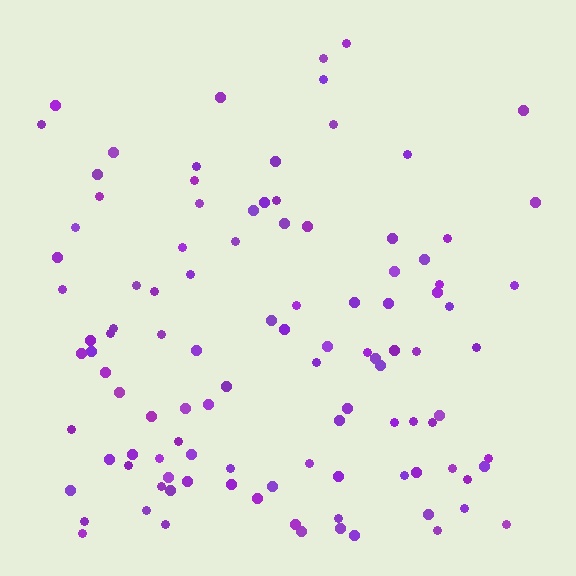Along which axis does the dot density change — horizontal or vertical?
Vertical.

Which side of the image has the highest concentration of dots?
The bottom.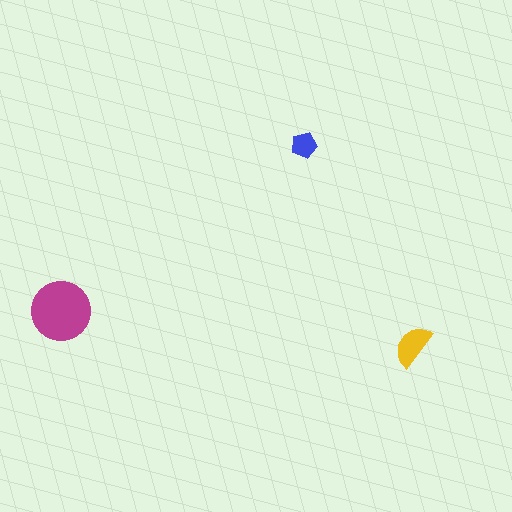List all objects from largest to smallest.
The magenta circle, the yellow semicircle, the blue pentagon.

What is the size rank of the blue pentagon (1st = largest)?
3rd.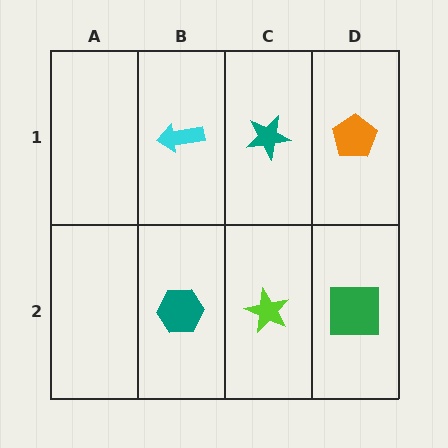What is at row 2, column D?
A green square.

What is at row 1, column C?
A teal star.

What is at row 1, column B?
A cyan arrow.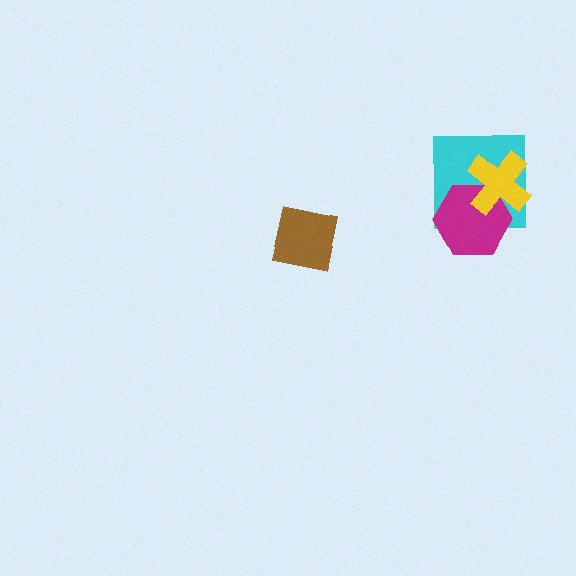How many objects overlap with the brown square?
0 objects overlap with the brown square.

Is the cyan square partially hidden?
Yes, it is partially covered by another shape.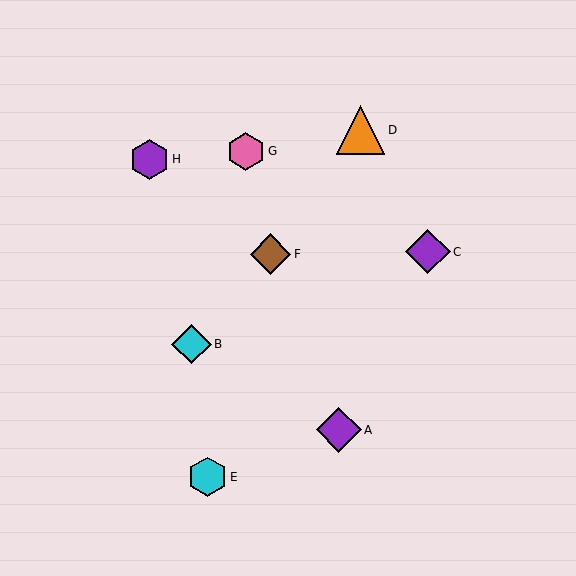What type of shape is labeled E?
Shape E is a cyan hexagon.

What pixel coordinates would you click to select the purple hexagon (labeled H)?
Click at (150, 159) to select the purple hexagon H.